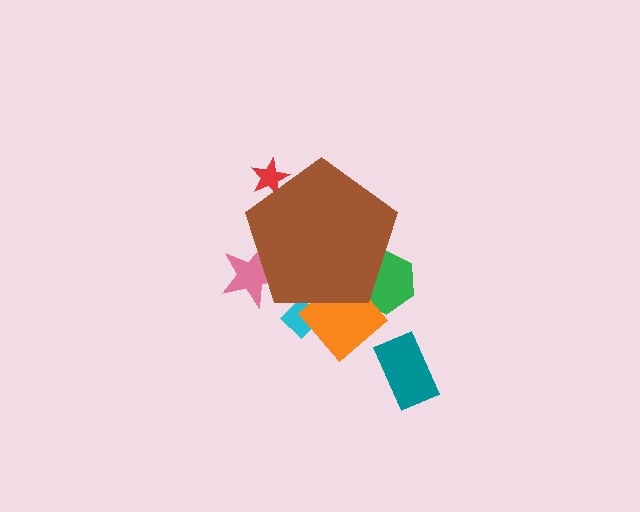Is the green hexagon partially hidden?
Yes, the green hexagon is partially hidden behind the brown pentagon.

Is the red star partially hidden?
Yes, the red star is partially hidden behind the brown pentagon.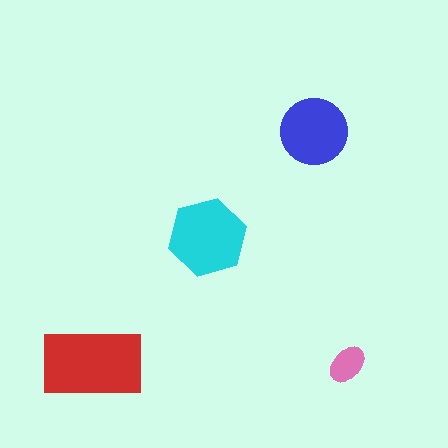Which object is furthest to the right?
The pink ellipse is rightmost.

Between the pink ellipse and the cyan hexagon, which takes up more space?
The cyan hexagon.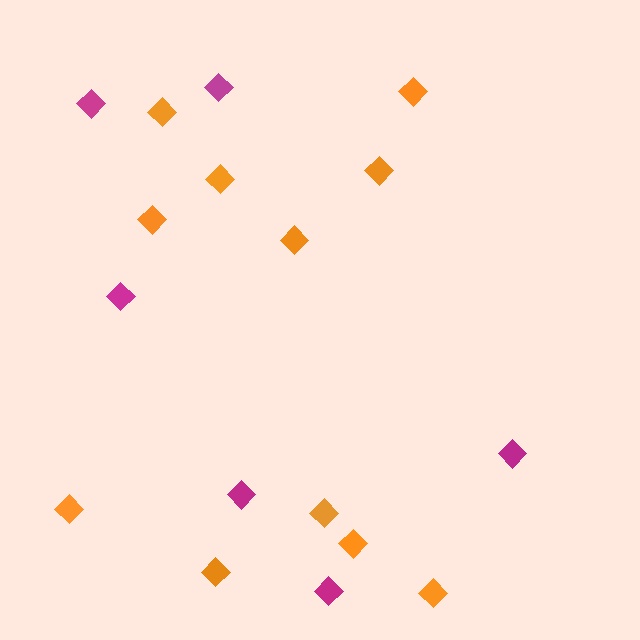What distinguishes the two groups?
There are 2 groups: one group of orange diamonds (11) and one group of magenta diamonds (6).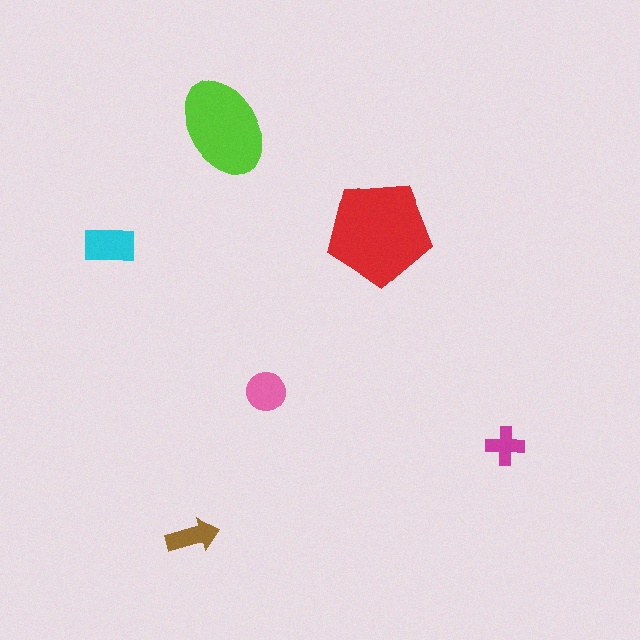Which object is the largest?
The red pentagon.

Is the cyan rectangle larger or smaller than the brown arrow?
Larger.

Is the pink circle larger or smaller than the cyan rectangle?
Smaller.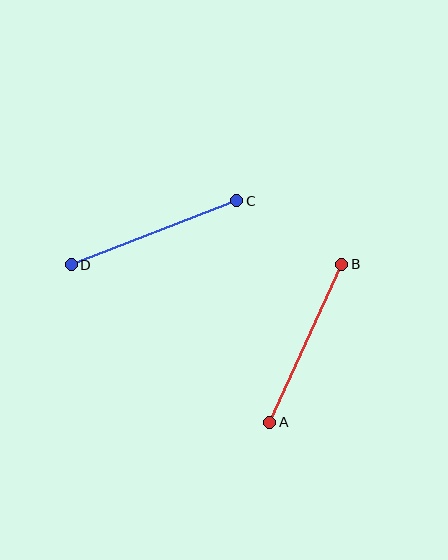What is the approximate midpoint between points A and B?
The midpoint is at approximately (306, 343) pixels.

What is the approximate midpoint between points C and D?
The midpoint is at approximately (154, 233) pixels.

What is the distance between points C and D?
The distance is approximately 177 pixels.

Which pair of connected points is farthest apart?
Points C and D are farthest apart.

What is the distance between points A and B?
The distance is approximately 174 pixels.